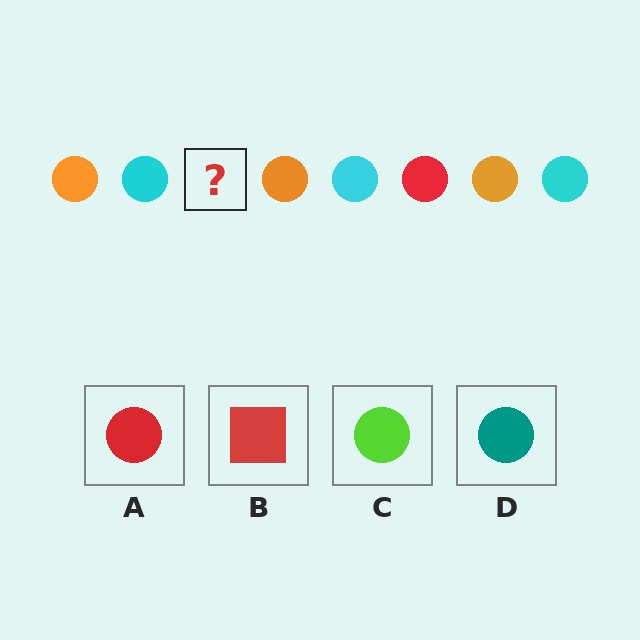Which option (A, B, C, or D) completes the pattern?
A.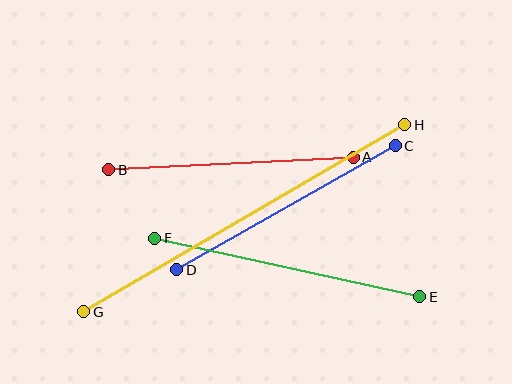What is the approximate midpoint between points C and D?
The midpoint is at approximately (286, 208) pixels.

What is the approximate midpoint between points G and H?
The midpoint is at approximately (244, 218) pixels.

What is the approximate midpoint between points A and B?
The midpoint is at approximately (231, 163) pixels.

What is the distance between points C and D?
The distance is approximately 251 pixels.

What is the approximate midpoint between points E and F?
The midpoint is at approximately (287, 267) pixels.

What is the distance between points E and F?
The distance is approximately 271 pixels.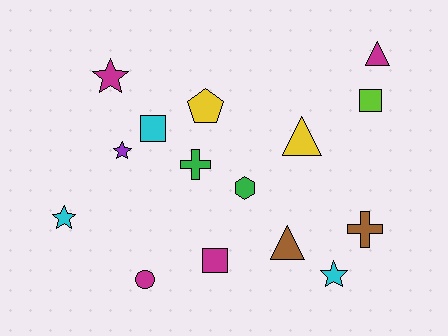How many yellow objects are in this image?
There are 2 yellow objects.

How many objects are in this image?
There are 15 objects.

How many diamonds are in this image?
There are no diamonds.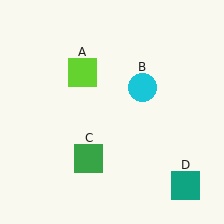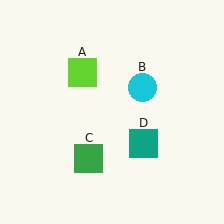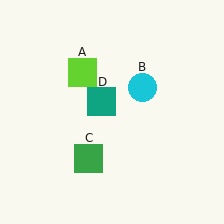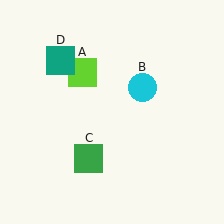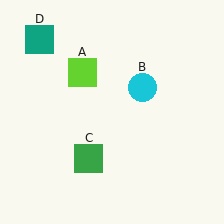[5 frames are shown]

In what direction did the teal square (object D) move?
The teal square (object D) moved up and to the left.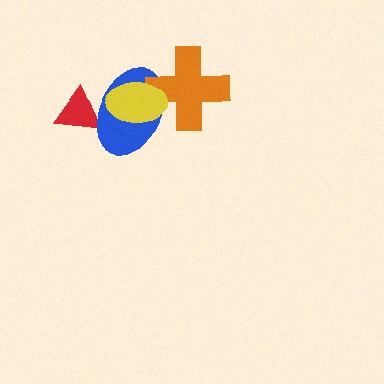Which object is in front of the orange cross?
The yellow ellipse is in front of the orange cross.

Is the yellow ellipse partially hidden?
No, no other shape covers it.